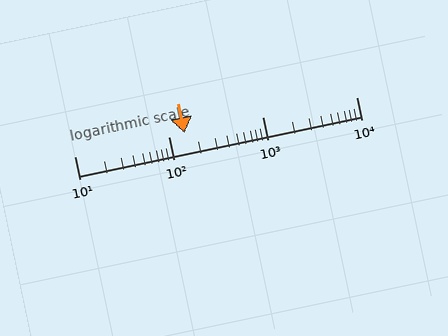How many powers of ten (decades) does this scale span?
The scale spans 3 decades, from 10 to 10000.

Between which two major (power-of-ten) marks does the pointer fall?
The pointer is between 100 and 1000.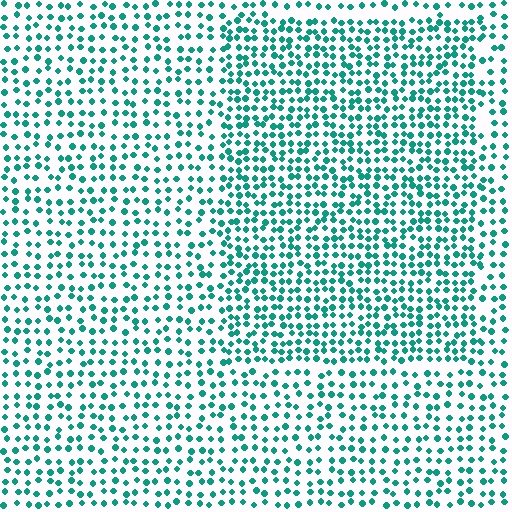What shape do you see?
I see a rectangle.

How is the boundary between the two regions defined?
The boundary is defined by a change in element density (approximately 1.6x ratio). All elements are the same color, size, and shape.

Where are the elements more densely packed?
The elements are more densely packed inside the rectangle boundary.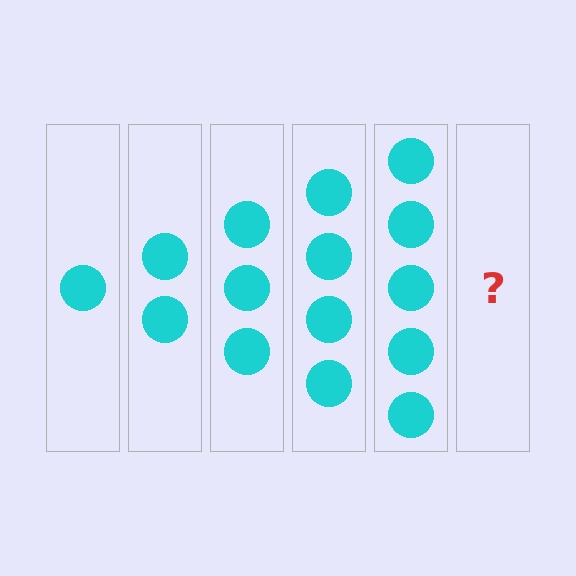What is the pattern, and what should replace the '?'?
The pattern is that each step adds one more circle. The '?' should be 6 circles.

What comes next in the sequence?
The next element should be 6 circles.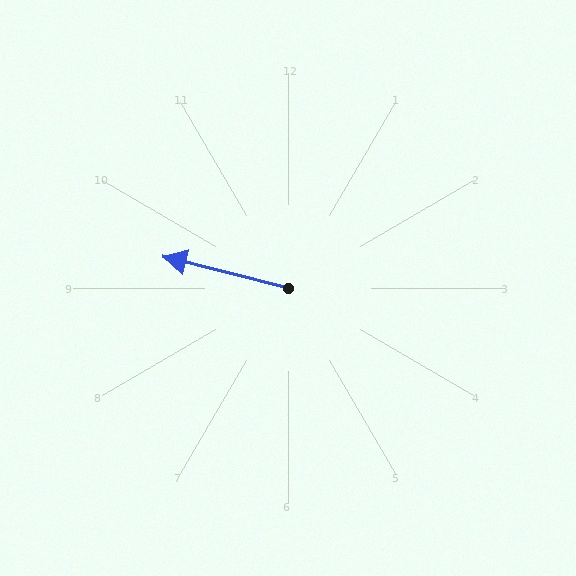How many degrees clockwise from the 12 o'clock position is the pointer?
Approximately 284 degrees.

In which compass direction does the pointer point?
West.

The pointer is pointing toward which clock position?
Roughly 9 o'clock.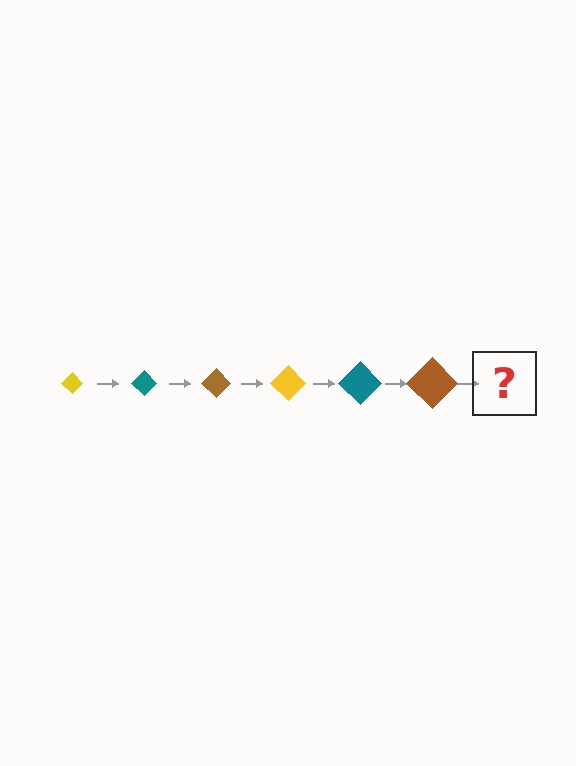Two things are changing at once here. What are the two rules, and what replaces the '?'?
The two rules are that the diamond grows larger each step and the color cycles through yellow, teal, and brown. The '?' should be a yellow diamond, larger than the previous one.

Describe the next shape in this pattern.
It should be a yellow diamond, larger than the previous one.